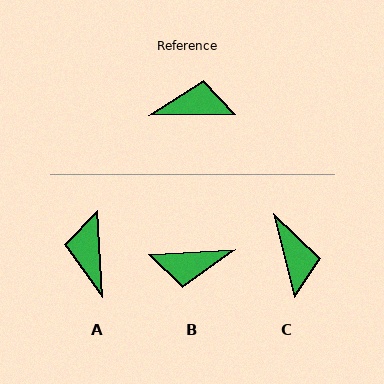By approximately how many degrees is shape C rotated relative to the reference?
Approximately 77 degrees clockwise.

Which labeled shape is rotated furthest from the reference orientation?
B, about 178 degrees away.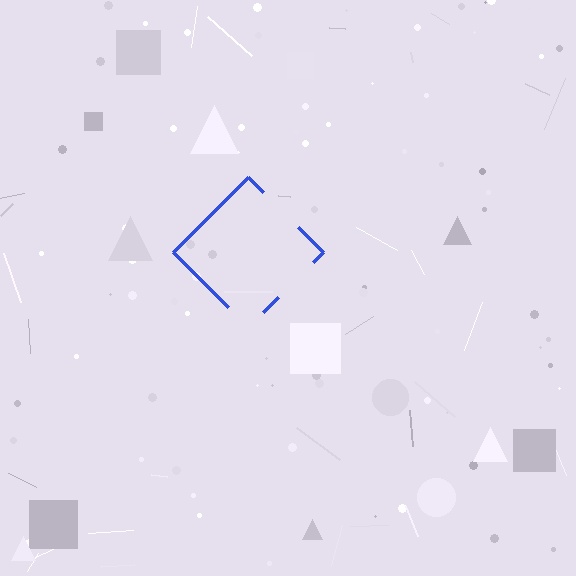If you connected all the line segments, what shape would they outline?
They would outline a diamond.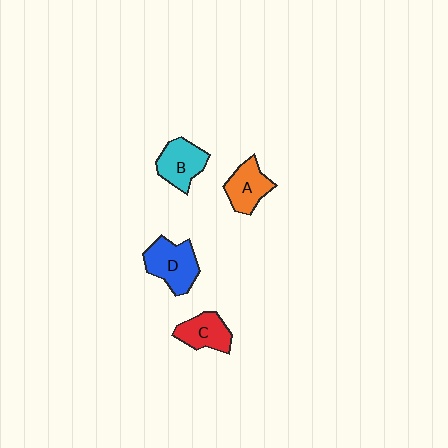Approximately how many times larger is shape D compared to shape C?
Approximately 1.4 times.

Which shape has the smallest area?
Shape C (red).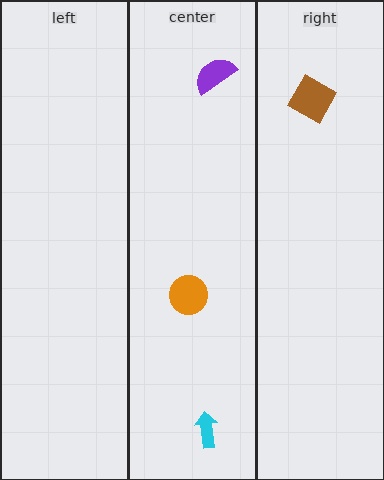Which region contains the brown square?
The right region.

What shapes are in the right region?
The brown square.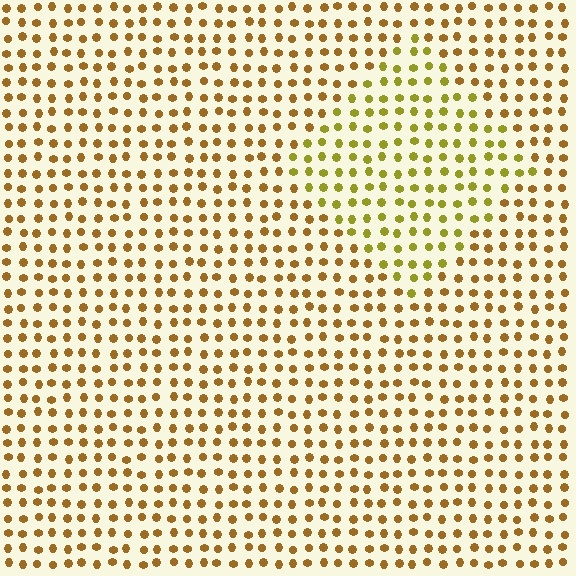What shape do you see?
I see a diamond.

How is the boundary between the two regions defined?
The boundary is defined purely by a slight shift in hue (about 28 degrees). Spacing, size, and orientation are identical on both sides.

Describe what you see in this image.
The image is filled with small brown elements in a uniform arrangement. A diamond-shaped region is visible where the elements are tinted to a slightly different hue, forming a subtle color boundary.